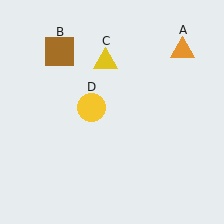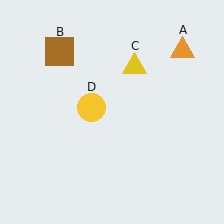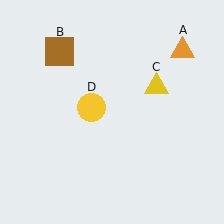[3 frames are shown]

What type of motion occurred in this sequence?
The yellow triangle (object C) rotated clockwise around the center of the scene.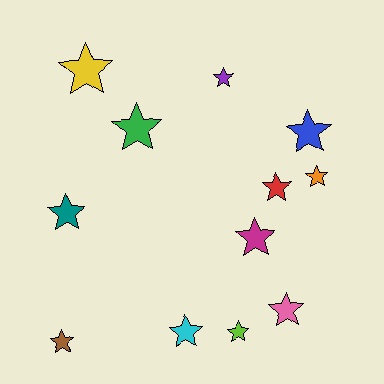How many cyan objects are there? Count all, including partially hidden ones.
There is 1 cyan object.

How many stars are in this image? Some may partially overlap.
There are 12 stars.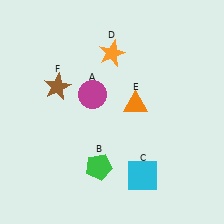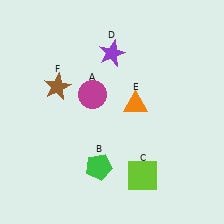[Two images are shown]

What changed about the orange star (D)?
In Image 1, D is orange. In Image 2, it changed to purple.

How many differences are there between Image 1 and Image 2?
There are 2 differences between the two images.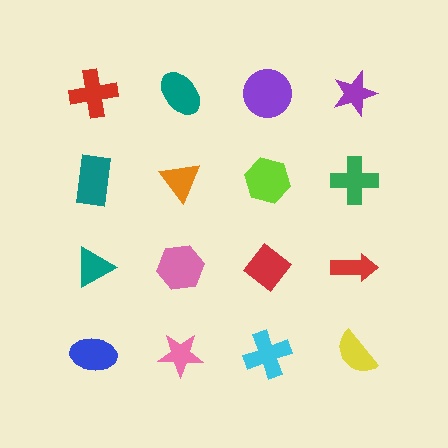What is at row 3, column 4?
A red arrow.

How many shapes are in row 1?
4 shapes.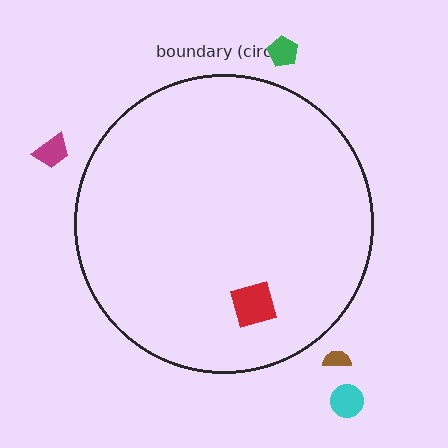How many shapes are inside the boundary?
1 inside, 4 outside.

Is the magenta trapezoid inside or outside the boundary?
Outside.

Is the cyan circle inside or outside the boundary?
Outside.